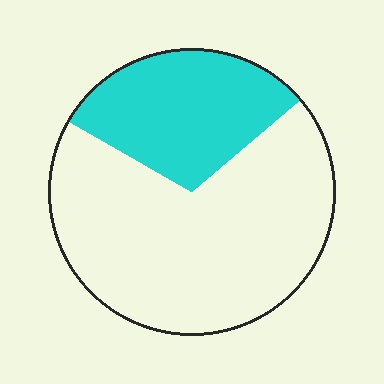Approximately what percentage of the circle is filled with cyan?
Approximately 30%.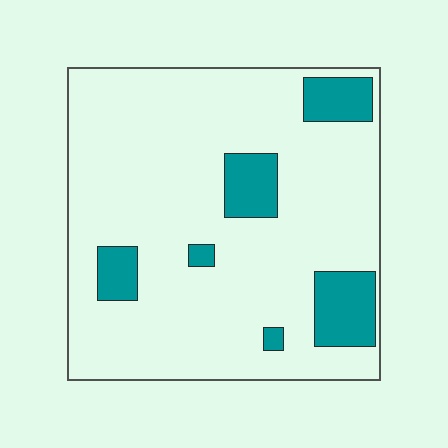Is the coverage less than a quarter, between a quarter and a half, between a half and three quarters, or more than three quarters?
Less than a quarter.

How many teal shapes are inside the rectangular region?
6.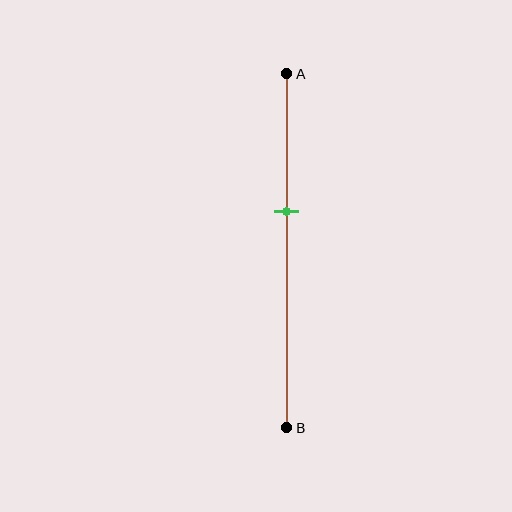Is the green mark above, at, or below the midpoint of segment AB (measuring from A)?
The green mark is above the midpoint of segment AB.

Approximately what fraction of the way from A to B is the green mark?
The green mark is approximately 40% of the way from A to B.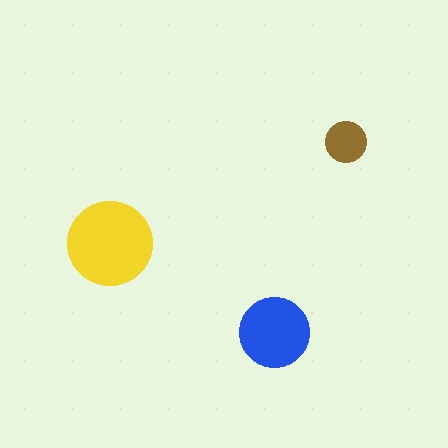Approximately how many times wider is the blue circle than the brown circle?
About 1.5 times wider.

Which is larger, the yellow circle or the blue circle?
The yellow one.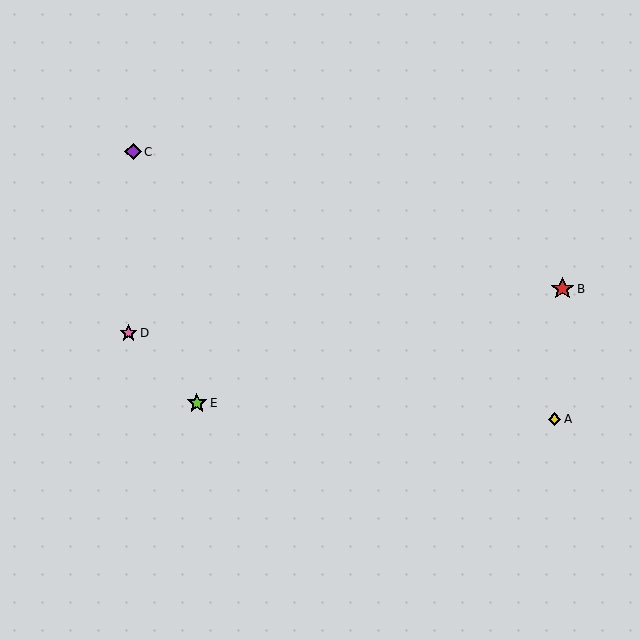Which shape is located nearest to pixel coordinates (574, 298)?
The red star (labeled B) at (562, 289) is nearest to that location.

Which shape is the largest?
The red star (labeled B) is the largest.